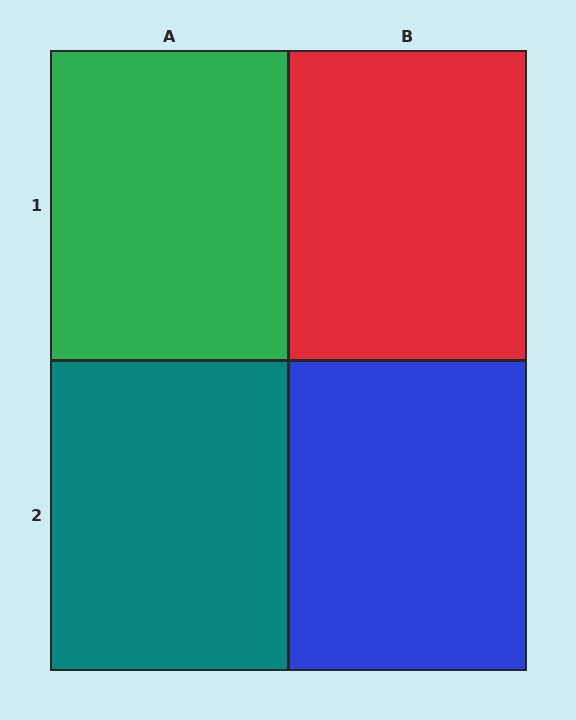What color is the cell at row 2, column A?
Teal.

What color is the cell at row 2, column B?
Blue.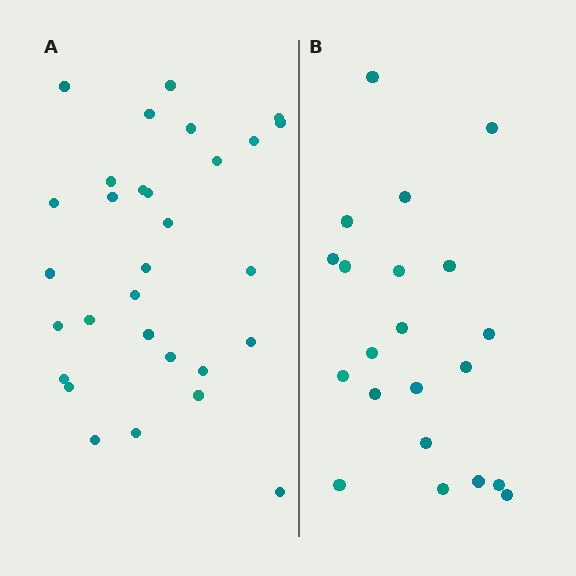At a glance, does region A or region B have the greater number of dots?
Region A (the left region) has more dots.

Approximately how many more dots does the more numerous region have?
Region A has roughly 8 or so more dots than region B.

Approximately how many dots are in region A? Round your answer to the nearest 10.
About 30 dots.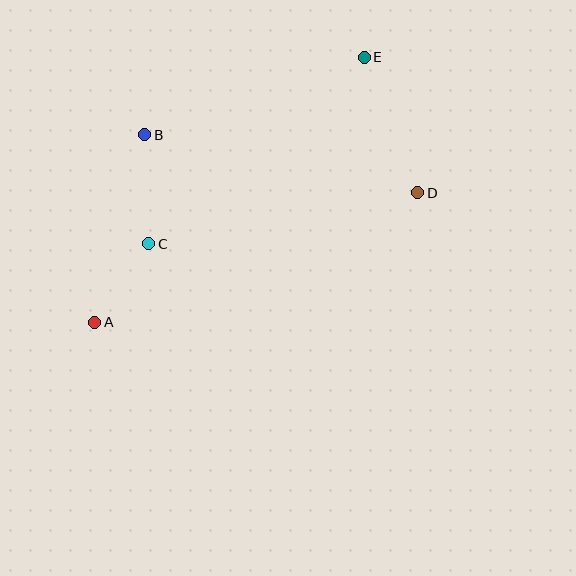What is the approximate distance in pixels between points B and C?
The distance between B and C is approximately 109 pixels.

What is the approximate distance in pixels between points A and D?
The distance between A and D is approximately 348 pixels.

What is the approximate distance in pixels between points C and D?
The distance between C and D is approximately 274 pixels.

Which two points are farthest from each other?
Points A and E are farthest from each other.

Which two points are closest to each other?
Points A and C are closest to each other.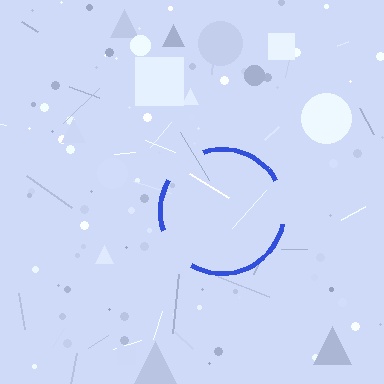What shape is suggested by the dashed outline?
The dashed outline suggests a circle.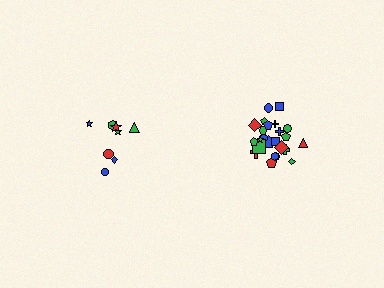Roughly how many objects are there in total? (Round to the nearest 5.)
Roughly 35 objects in total.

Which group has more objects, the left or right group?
The right group.